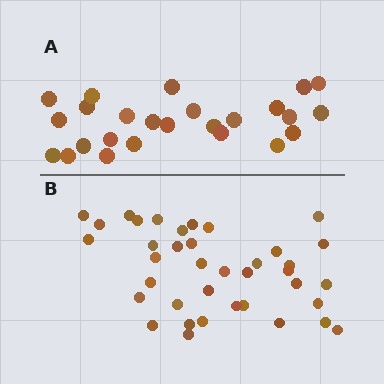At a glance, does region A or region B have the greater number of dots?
Region B (the bottom region) has more dots.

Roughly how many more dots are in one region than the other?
Region B has approximately 15 more dots than region A.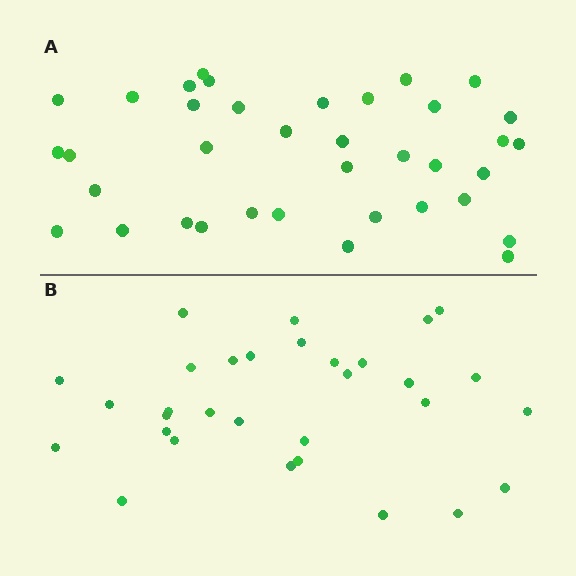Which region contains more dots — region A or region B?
Region A (the top region) has more dots.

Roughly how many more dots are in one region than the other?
Region A has about 6 more dots than region B.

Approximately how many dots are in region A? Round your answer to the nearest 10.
About 40 dots. (The exact count is 37, which rounds to 40.)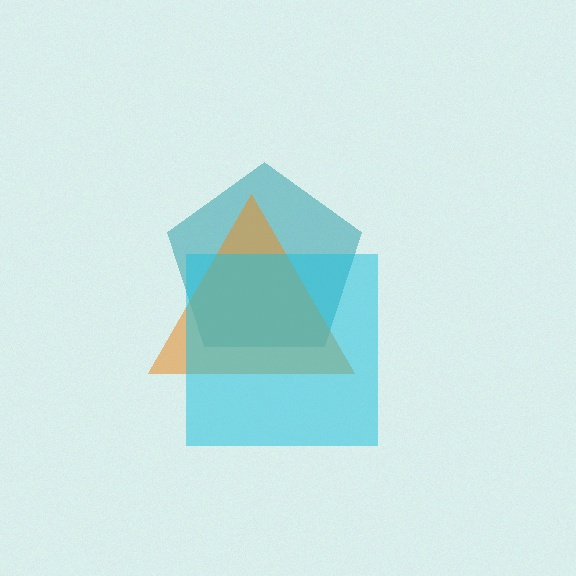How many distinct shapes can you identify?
There are 3 distinct shapes: a teal pentagon, an orange triangle, a cyan square.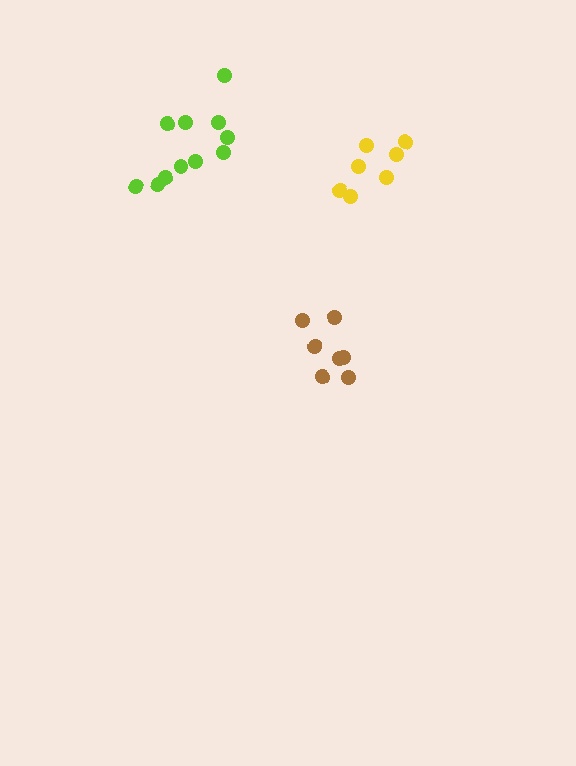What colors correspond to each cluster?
The clusters are colored: lime, brown, yellow.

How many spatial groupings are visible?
There are 3 spatial groupings.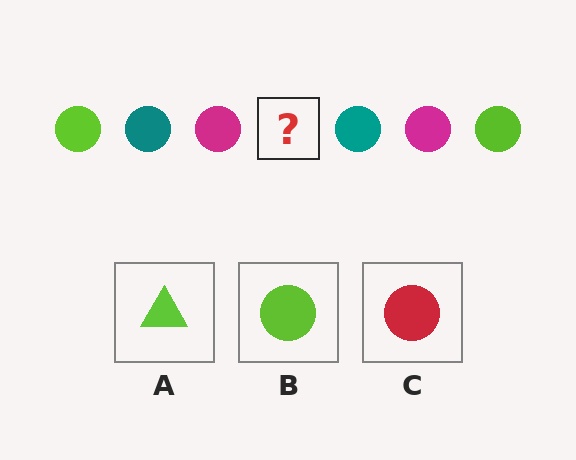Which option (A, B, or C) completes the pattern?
B.